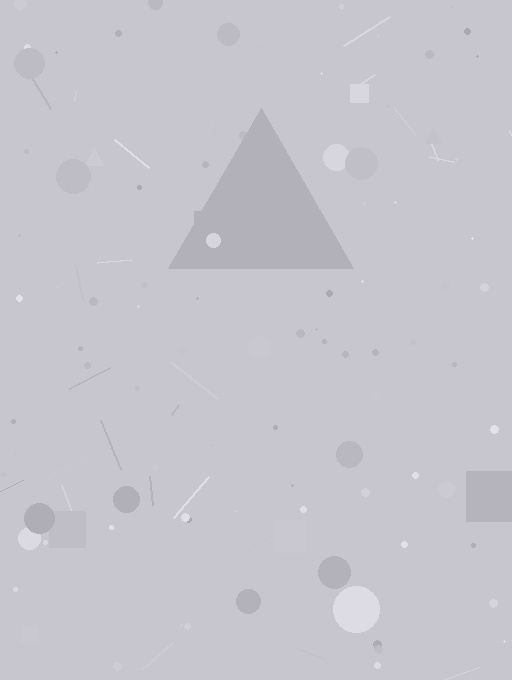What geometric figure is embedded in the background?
A triangle is embedded in the background.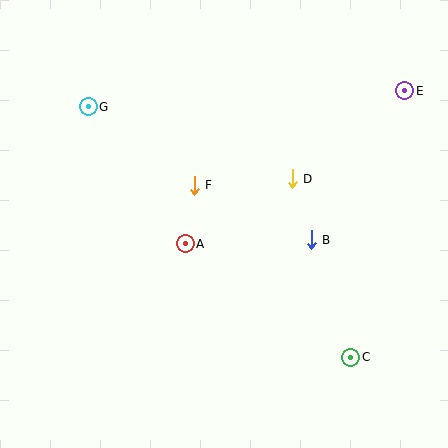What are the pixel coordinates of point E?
Point E is at (405, 91).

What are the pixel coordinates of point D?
Point D is at (292, 179).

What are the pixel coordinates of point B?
Point B is at (311, 240).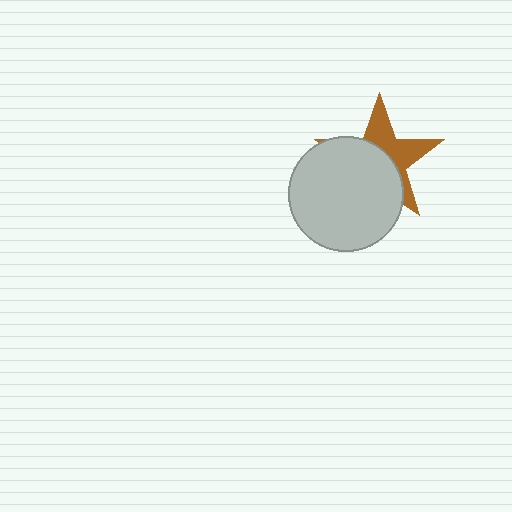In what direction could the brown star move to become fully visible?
The brown star could move toward the upper-right. That would shift it out from behind the light gray circle entirely.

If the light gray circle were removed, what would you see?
You would see the complete brown star.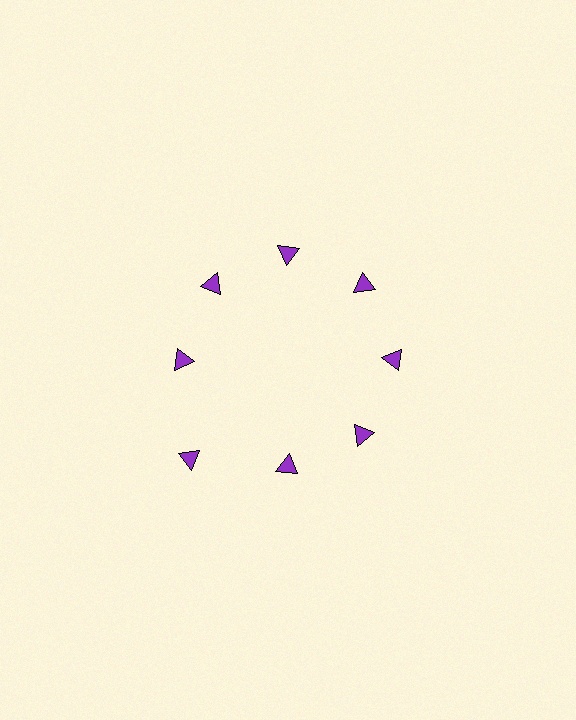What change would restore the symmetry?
The symmetry would be restored by moving it inward, back onto the ring so that all 8 triangles sit at equal angles and equal distance from the center.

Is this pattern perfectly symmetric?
No. The 8 purple triangles are arranged in a ring, but one element near the 8 o'clock position is pushed outward from the center, breaking the 8-fold rotational symmetry.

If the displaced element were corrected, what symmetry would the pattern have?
It would have 8-fold rotational symmetry — the pattern would map onto itself every 45 degrees.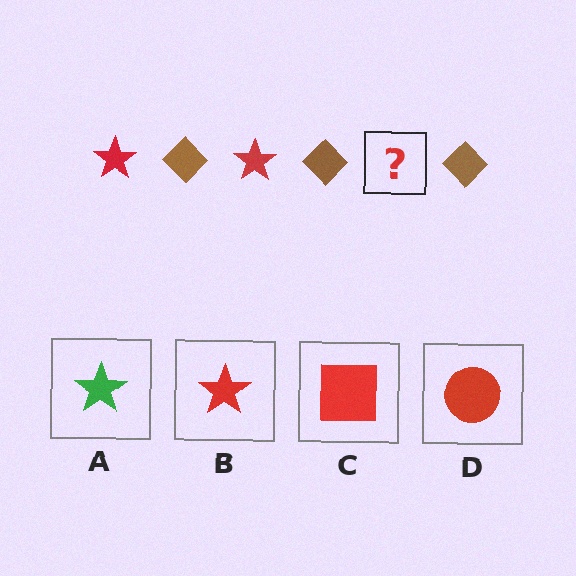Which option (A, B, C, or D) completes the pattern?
B.